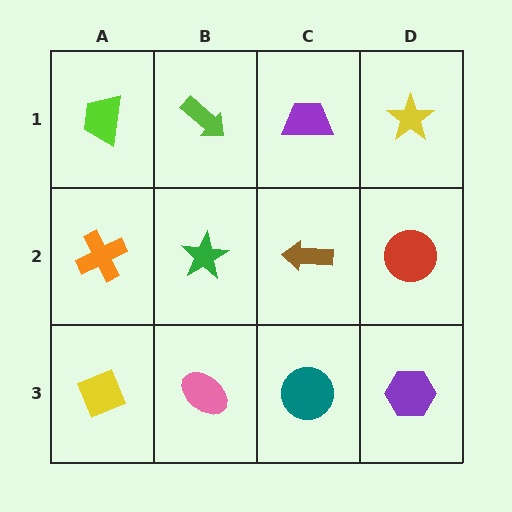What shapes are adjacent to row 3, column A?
An orange cross (row 2, column A), a pink ellipse (row 3, column B).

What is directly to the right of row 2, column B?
A brown arrow.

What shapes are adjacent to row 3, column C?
A brown arrow (row 2, column C), a pink ellipse (row 3, column B), a purple hexagon (row 3, column D).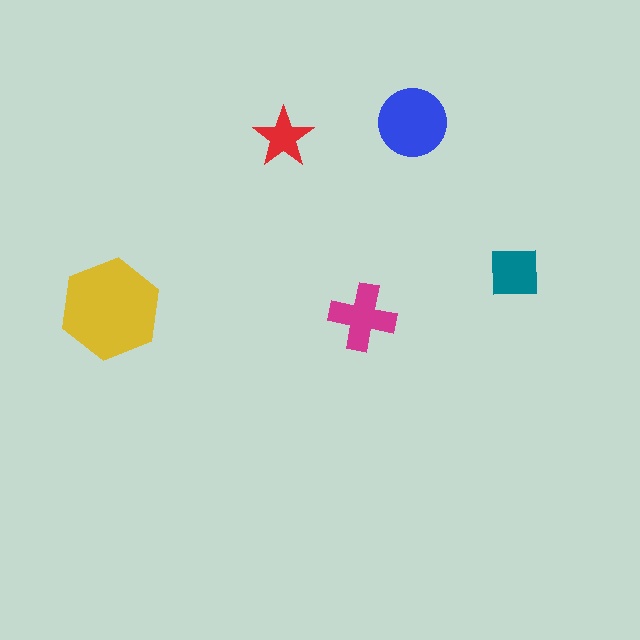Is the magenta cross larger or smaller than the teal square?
Larger.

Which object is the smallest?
The red star.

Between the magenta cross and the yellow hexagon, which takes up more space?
The yellow hexagon.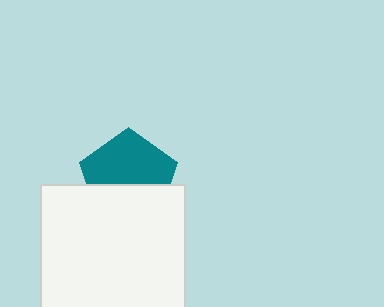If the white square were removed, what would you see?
You would see the complete teal pentagon.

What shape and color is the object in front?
The object in front is a white square.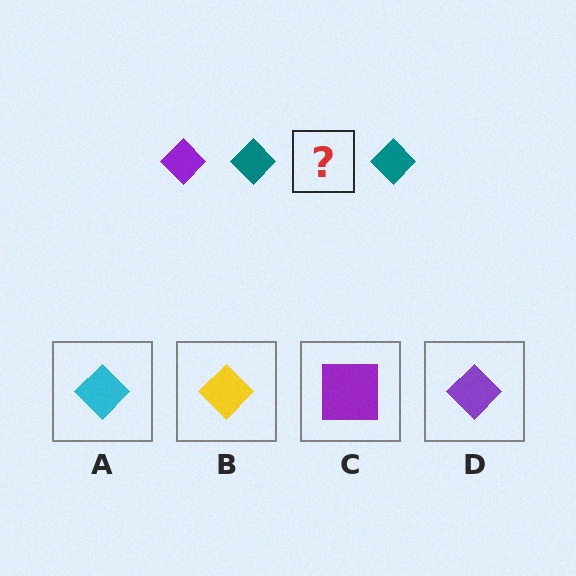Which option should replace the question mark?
Option D.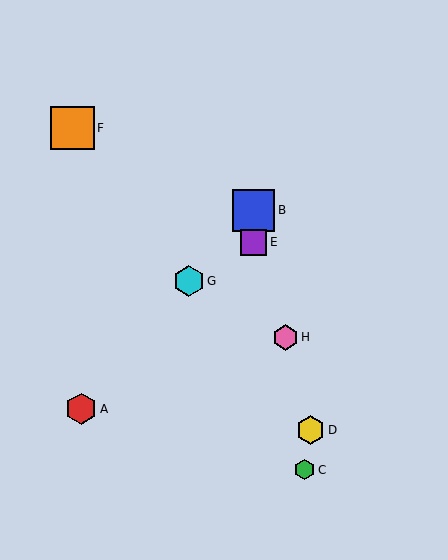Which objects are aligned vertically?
Objects B, E are aligned vertically.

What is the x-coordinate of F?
Object F is at x≈72.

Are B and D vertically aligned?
No, B is at x≈254 and D is at x≈311.